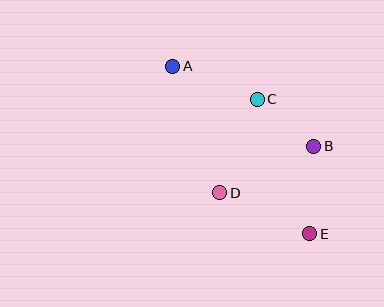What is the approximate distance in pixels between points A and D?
The distance between A and D is approximately 135 pixels.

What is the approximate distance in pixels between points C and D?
The distance between C and D is approximately 100 pixels.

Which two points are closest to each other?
Points B and C are closest to each other.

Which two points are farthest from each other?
Points A and E are farthest from each other.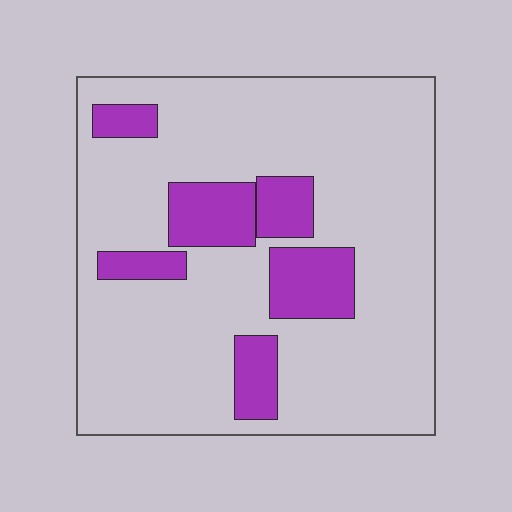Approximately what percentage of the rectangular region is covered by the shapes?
Approximately 20%.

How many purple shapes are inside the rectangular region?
6.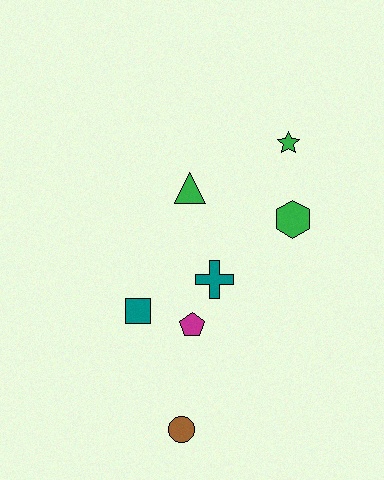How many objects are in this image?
There are 7 objects.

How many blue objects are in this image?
There are no blue objects.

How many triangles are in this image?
There is 1 triangle.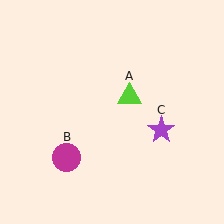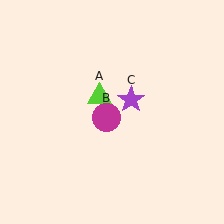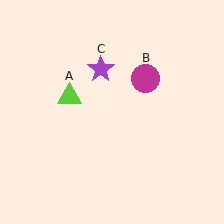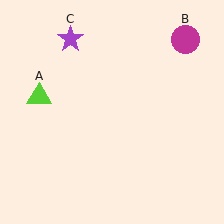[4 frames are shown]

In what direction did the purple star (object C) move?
The purple star (object C) moved up and to the left.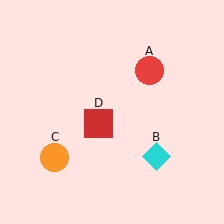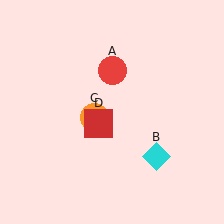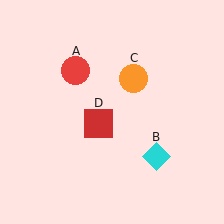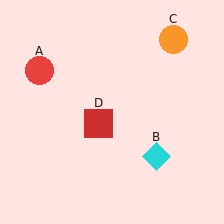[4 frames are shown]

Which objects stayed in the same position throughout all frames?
Cyan diamond (object B) and red square (object D) remained stationary.